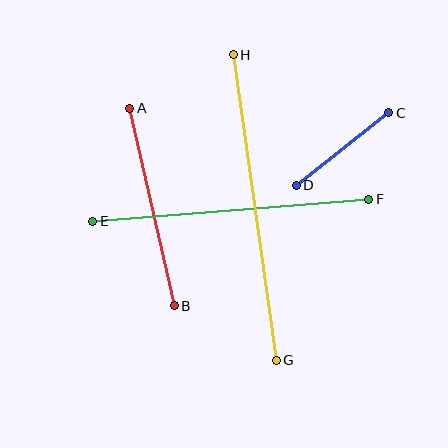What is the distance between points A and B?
The distance is approximately 202 pixels.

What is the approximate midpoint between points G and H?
The midpoint is at approximately (255, 207) pixels.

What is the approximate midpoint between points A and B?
The midpoint is at approximately (152, 207) pixels.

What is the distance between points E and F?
The distance is approximately 277 pixels.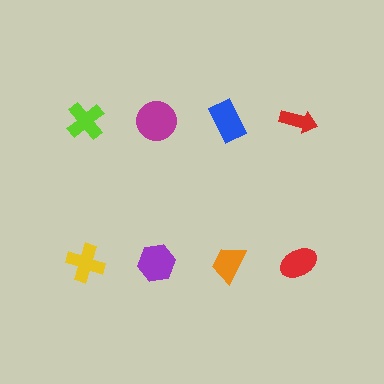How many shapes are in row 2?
4 shapes.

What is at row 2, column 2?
A purple hexagon.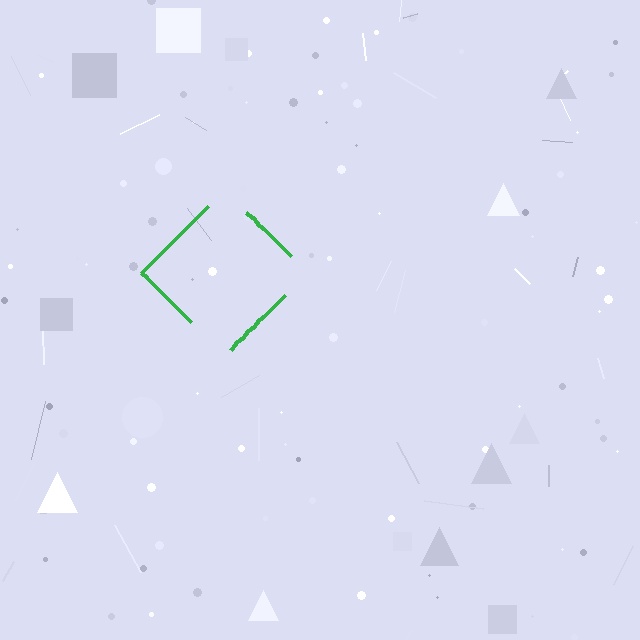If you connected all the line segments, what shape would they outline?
They would outline a diamond.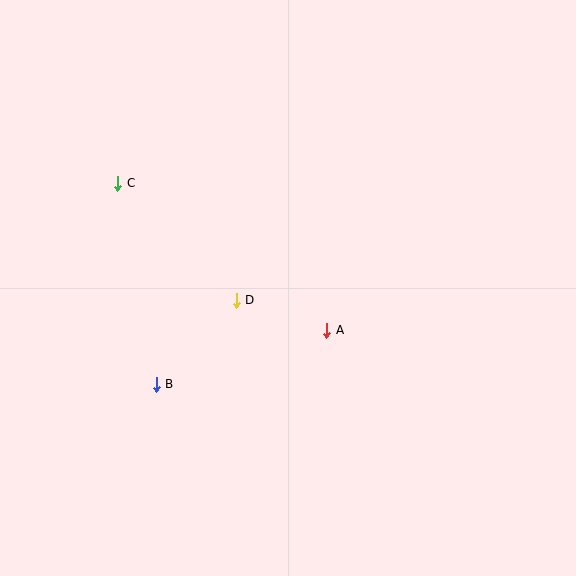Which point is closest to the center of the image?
Point D at (236, 300) is closest to the center.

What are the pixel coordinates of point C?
Point C is at (118, 183).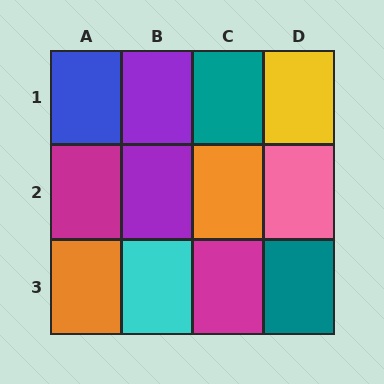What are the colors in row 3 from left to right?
Orange, cyan, magenta, teal.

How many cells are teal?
2 cells are teal.